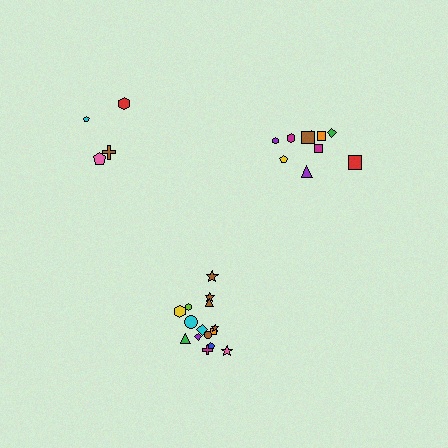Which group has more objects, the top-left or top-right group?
The top-right group.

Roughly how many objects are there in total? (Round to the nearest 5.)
Roughly 30 objects in total.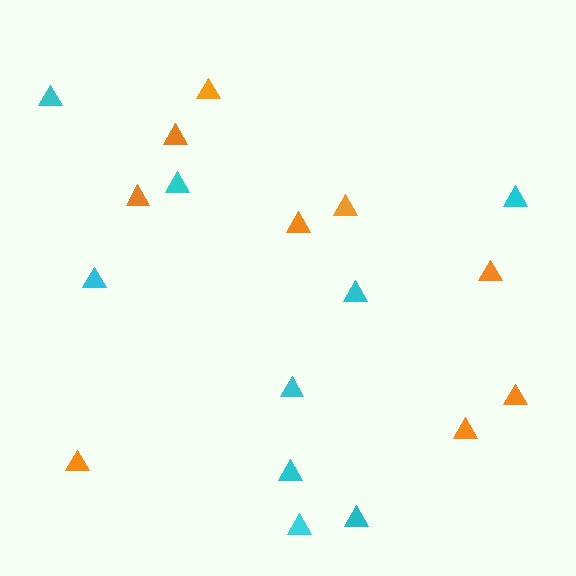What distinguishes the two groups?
There are 2 groups: one group of cyan triangles (9) and one group of orange triangles (9).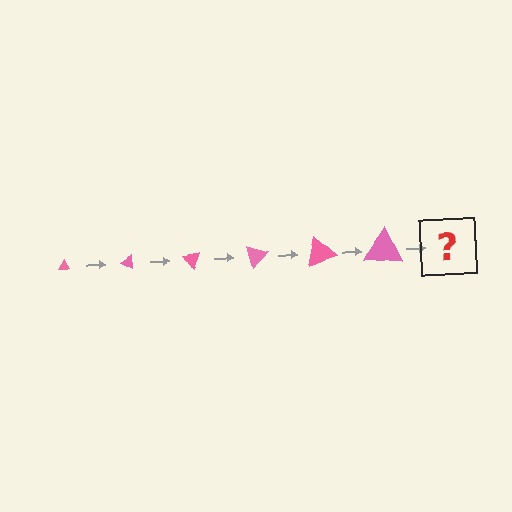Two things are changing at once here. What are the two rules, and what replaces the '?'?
The two rules are that the triangle grows larger each step and it rotates 25 degrees each step. The '?' should be a triangle, larger than the previous one and rotated 150 degrees from the start.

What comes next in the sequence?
The next element should be a triangle, larger than the previous one and rotated 150 degrees from the start.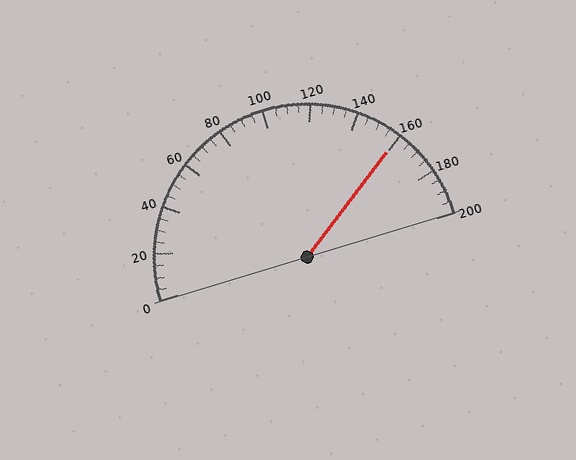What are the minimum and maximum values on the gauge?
The gauge ranges from 0 to 200.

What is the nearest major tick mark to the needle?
The nearest major tick mark is 160.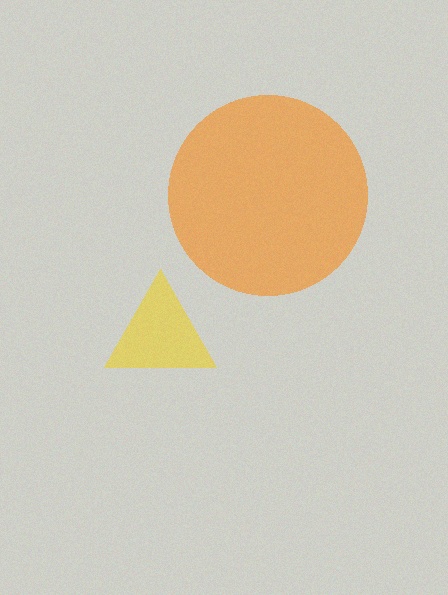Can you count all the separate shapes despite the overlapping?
Yes, there are 2 separate shapes.